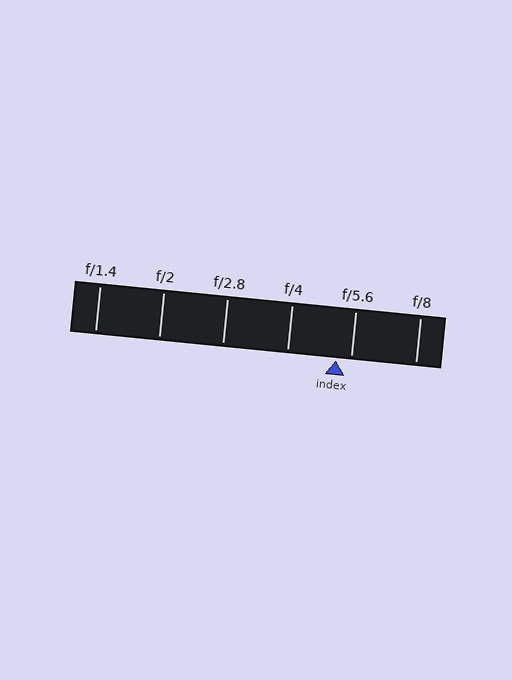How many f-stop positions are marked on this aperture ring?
There are 6 f-stop positions marked.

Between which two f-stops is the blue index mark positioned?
The index mark is between f/4 and f/5.6.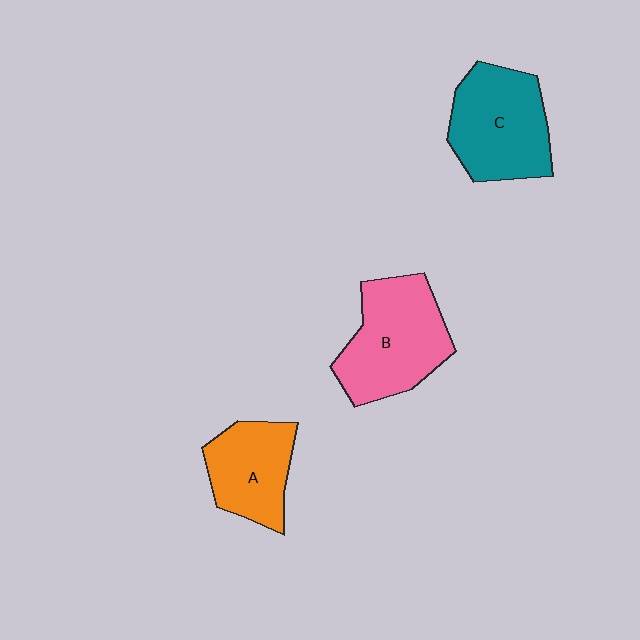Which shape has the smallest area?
Shape A (orange).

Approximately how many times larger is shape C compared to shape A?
Approximately 1.3 times.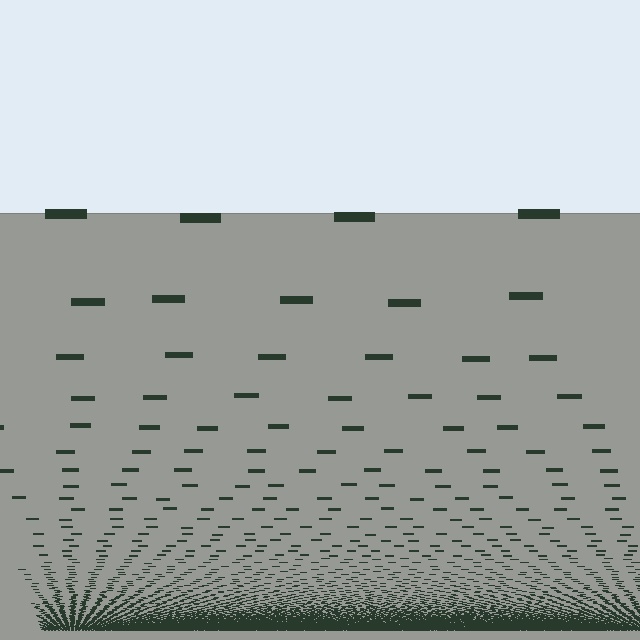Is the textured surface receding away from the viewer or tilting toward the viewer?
The surface appears to tilt toward the viewer. Texture elements get larger and sparser toward the top.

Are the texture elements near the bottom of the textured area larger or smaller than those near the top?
Smaller. The gradient is inverted — elements near the bottom are smaller and denser.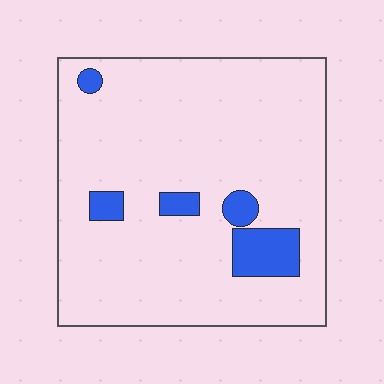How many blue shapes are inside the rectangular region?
5.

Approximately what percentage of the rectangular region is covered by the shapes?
Approximately 10%.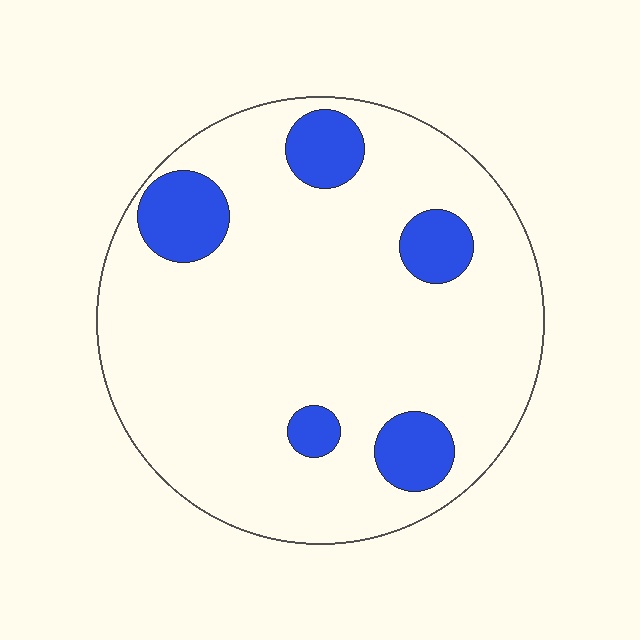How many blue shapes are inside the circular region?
5.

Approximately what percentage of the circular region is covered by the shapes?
Approximately 15%.